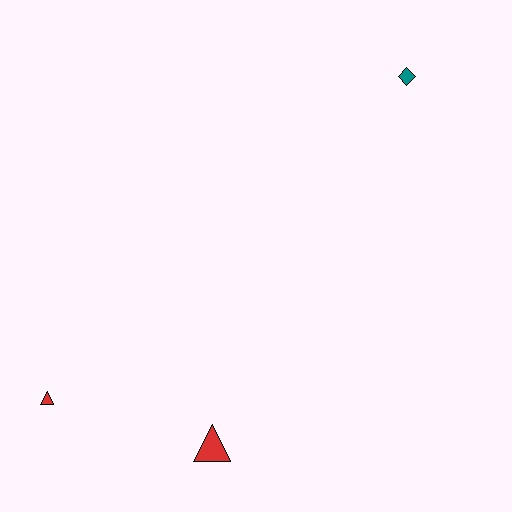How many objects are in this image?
There are 3 objects.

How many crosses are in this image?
There are no crosses.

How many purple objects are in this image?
There are no purple objects.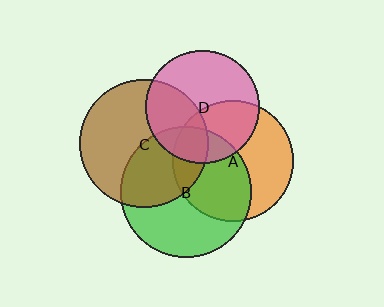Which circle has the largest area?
Circle B (green).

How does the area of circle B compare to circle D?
Approximately 1.3 times.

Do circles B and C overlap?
Yes.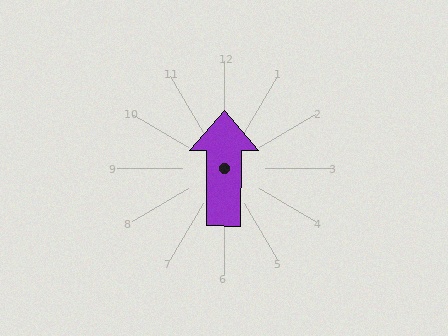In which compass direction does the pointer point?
North.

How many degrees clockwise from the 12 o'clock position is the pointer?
Approximately 0 degrees.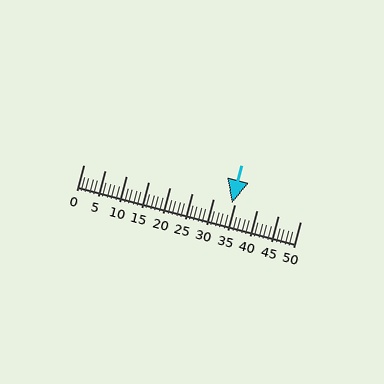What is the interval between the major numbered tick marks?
The major tick marks are spaced 5 units apart.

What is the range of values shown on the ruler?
The ruler shows values from 0 to 50.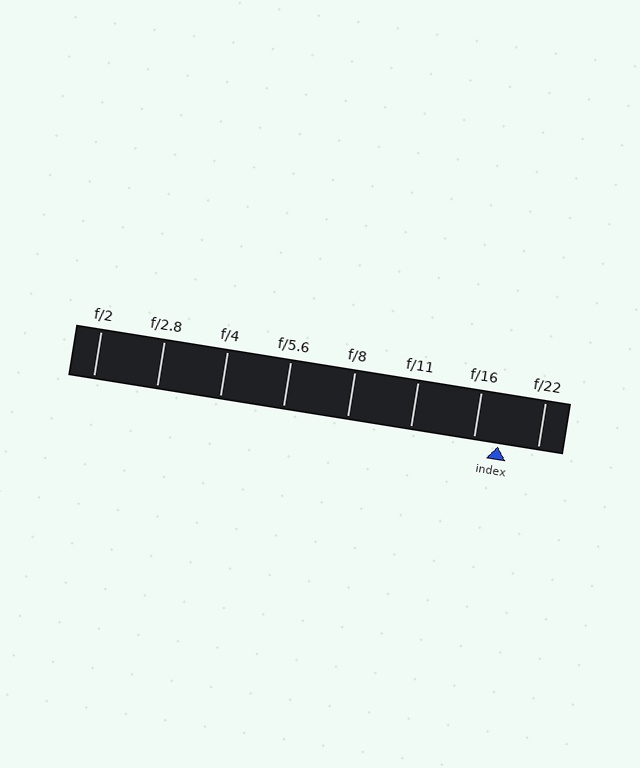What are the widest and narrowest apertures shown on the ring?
The widest aperture shown is f/2 and the narrowest is f/22.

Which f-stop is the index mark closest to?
The index mark is closest to f/16.